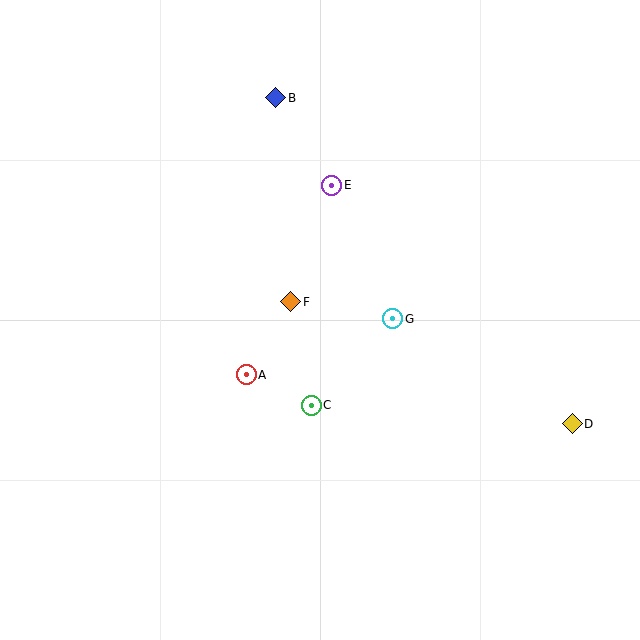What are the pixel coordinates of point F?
Point F is at (291, 302).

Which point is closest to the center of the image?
Point F at (291, 302) is closest to the center.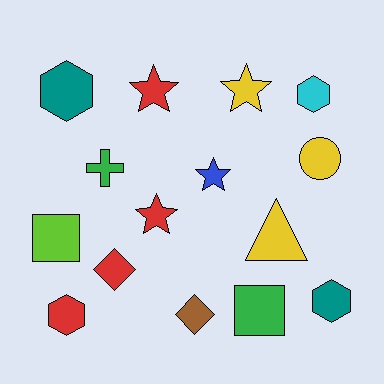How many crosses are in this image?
There is 1 cross.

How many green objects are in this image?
There are 2 green objects.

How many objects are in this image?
There are 15 objects.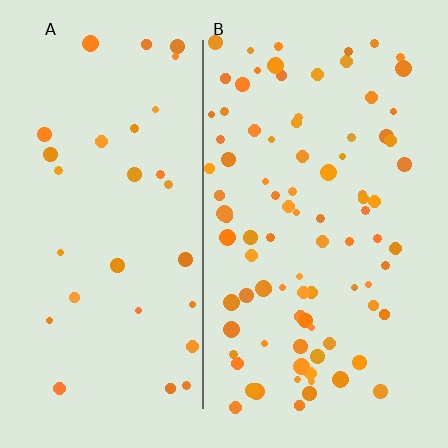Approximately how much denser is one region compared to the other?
Approximately 3.0× — region B over region A.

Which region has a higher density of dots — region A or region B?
B (the right).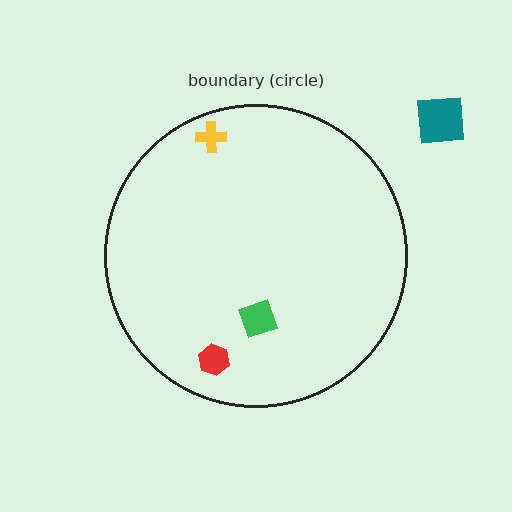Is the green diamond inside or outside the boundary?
Inside.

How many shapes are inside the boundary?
3 inside, 1 outside.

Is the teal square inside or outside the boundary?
Outside.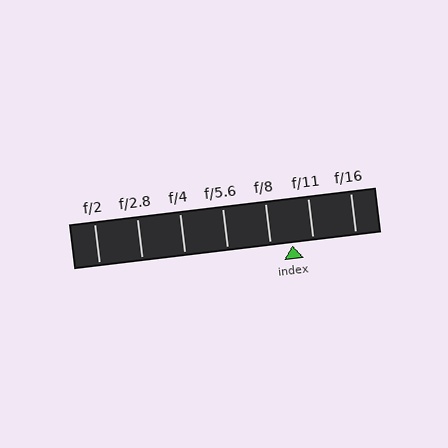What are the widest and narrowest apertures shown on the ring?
The widest aperture shown is f/2 and the narrowest is f/16.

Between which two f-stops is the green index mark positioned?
The index mark is between f/8 and f/11.